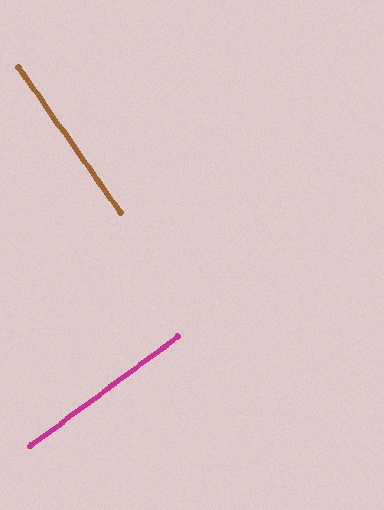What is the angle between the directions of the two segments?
Approximately 89 degrees.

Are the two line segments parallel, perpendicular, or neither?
Perpendicular — they meet at approximately 89°.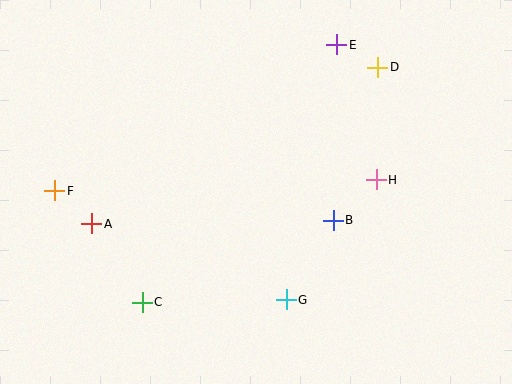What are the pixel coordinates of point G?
Point G is at (286, 300).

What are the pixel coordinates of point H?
Point H is at (376, 180).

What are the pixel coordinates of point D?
Point D is at (378, 67).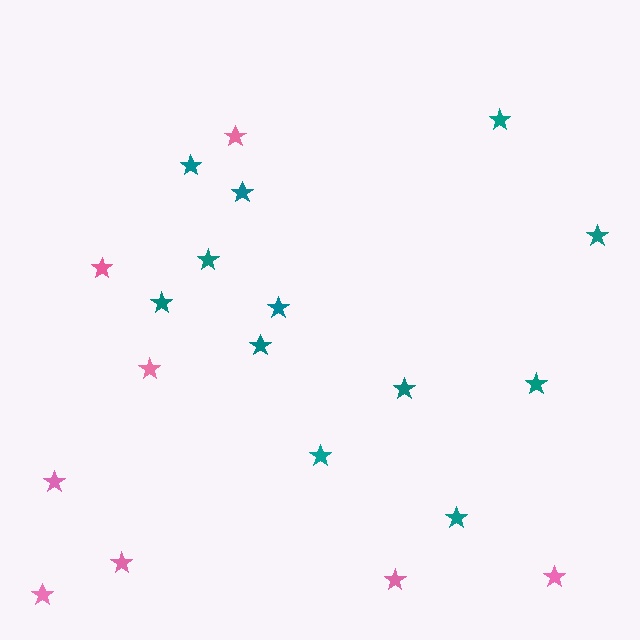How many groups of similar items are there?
There are 2 groups: one group of pink stars (8) and one group of teal stars (12).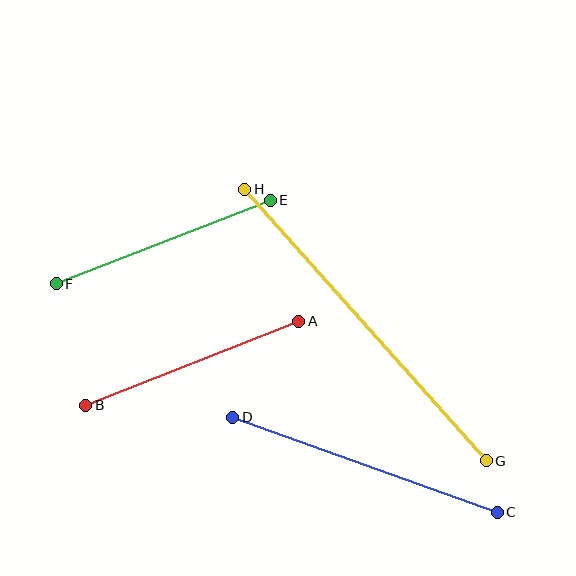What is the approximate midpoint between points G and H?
The midpoint is at approximately (366, 325) pixels.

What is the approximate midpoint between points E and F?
The midpoint is at approximately (163, 242) pixels.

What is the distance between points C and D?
The distance is approximately 281 pixels.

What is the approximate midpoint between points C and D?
The midpoint is at approximately (365, 465) pixels.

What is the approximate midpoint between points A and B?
The midpoint is at approximately (192, 363) pixels.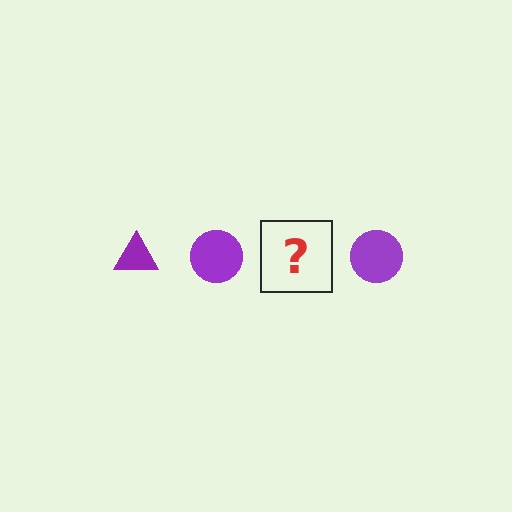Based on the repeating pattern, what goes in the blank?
The blank should be a purple triangle.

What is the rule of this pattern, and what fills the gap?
The rule is that the pattern cycles through triangle, circle shapes in purple. The gap should be filled with a purple triangle.